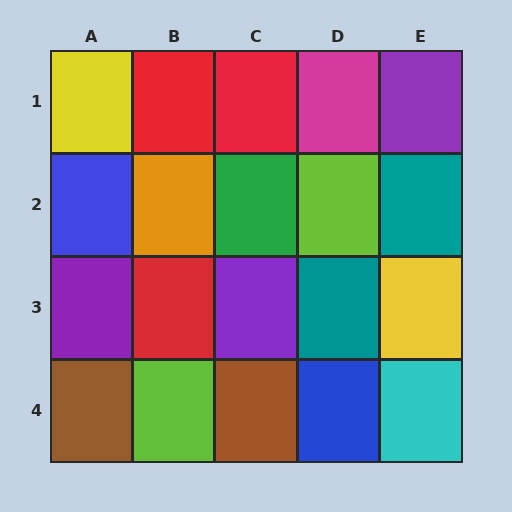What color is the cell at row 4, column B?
Lime.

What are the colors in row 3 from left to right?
Purple, red, purple, teal, yellow.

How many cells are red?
3 cells are red.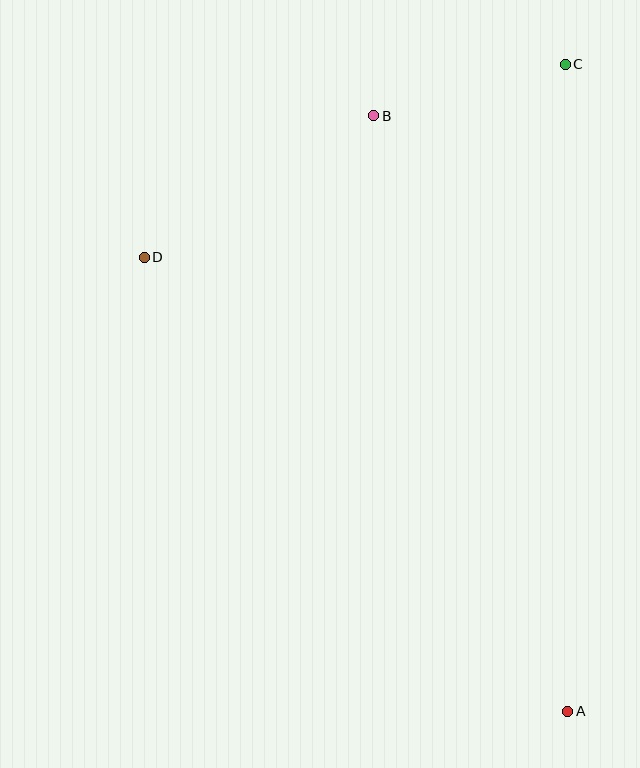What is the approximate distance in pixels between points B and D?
The distance between B and D is approximately 270 pixels.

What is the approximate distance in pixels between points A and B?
The distance between A and B is approximately 626 pixels.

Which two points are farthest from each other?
Points A and C are farthest from each other.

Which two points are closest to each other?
Points B and C are closest to each other.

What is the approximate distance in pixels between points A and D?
The distance between A and D is approximately 621 pixels.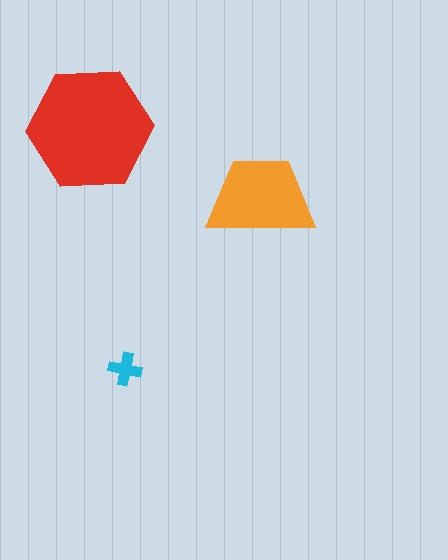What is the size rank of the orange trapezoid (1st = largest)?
2nd.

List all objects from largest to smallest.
The red hexagon, the orange trapezoid, the cyan cross.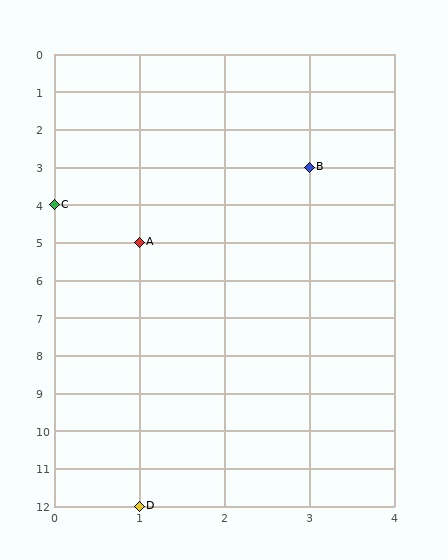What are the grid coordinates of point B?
Point B is at grid coordinates (3, 3).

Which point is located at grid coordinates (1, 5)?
Point A is at (1, 5).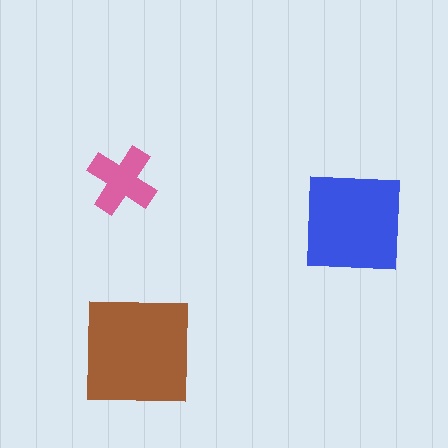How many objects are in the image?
There are 3 objects in the image.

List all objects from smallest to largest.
The pink cross, the blue square, the brown square.